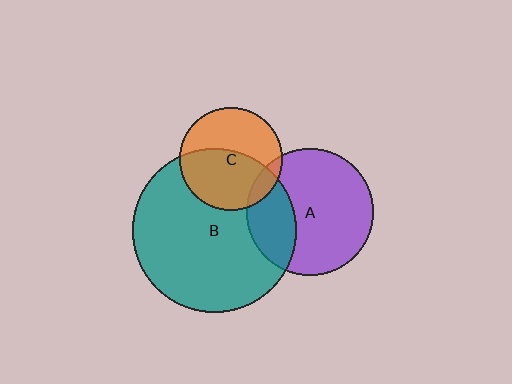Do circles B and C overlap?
Yes.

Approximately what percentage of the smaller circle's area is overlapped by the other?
Approximately 55%.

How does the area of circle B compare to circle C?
Approximately 2.5 times.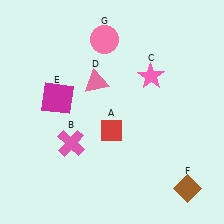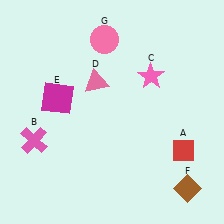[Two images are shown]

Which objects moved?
The objects that moved are: the red diamond (A), the pink cross (B).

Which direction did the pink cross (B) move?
The pink cross (B) moved left.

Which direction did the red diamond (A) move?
The red diamond (A) moved right.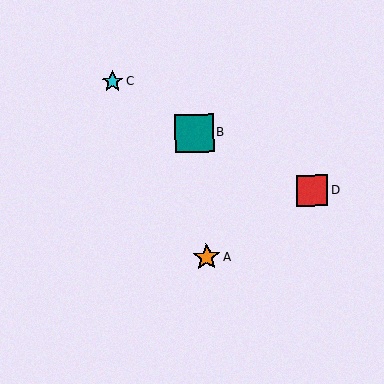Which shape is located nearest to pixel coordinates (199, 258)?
The orange star (labeled A) at (207, 257) is nearest to that location.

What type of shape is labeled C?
Shape C is a cyan star.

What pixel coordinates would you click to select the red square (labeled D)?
Click at (312, 190) to select the red square D.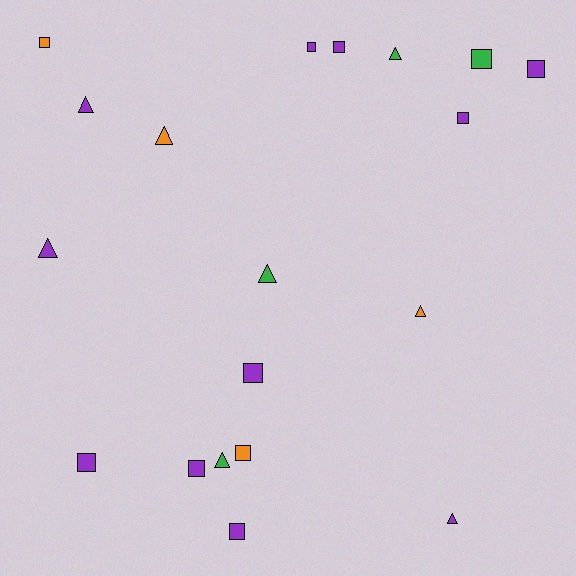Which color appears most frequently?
Purple, with 11 objects.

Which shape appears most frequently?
Square, with 11 objects.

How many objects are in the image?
There are 19 objects.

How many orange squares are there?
There are 2 orange squares.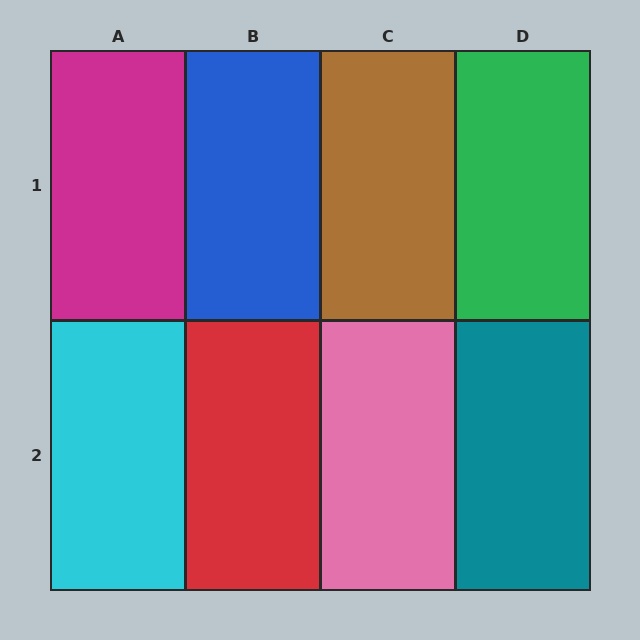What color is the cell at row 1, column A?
Magenta.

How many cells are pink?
1 cell is pink.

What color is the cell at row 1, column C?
Brown.